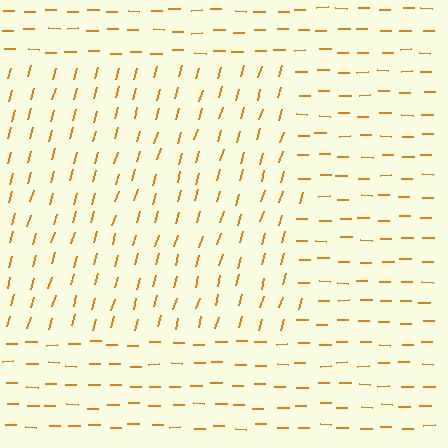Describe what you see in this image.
The image is filled with small orange line segments. A rectangle region in the image has lines oriented differently from the surrounding lines, creating a visible texture boundary.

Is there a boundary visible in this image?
Yes, there is a texture boundary formed by a change in line orientation.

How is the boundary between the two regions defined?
The boundary is defined purely by a change in line orientation (approximately 74 degrees difference). All lines are the same color and thickness.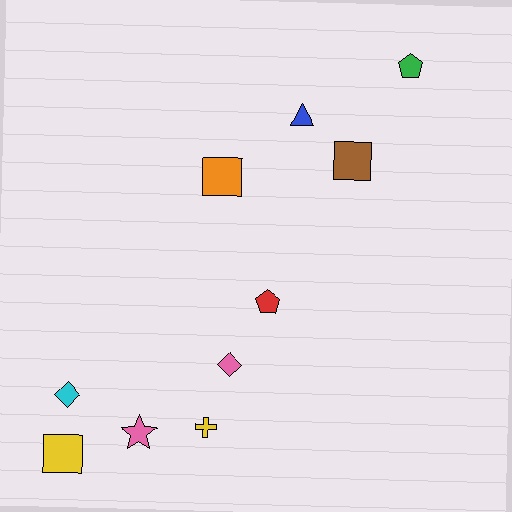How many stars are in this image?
There is 1 star.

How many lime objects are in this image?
There are no lime objects.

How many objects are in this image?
There are 10 objects.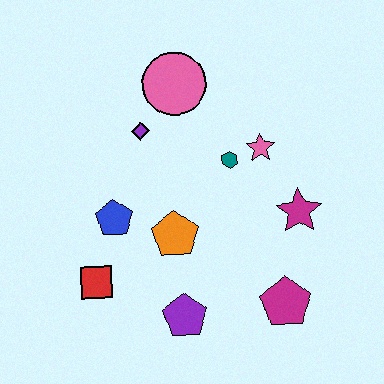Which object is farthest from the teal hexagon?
The red square is farthest from the teal hexagon.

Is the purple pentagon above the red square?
No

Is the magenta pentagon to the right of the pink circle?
Yes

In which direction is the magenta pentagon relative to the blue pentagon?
The magenta pentagon is to the right of the blue pentagon.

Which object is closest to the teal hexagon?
The pink star is closest to the teal hexagon.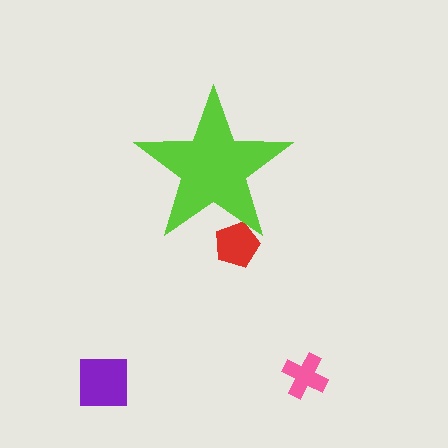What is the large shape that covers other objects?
A lime star.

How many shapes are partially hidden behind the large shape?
1 shape is partially hidden.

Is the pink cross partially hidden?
No, the pink cross is fully visible.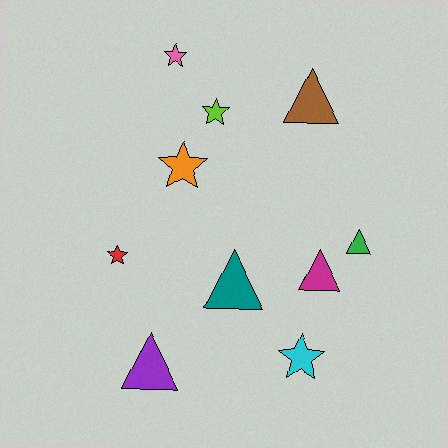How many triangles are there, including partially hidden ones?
There are 5 triangles.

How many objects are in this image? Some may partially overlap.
There are 10 objects.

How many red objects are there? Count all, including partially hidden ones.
There is 1 red object.